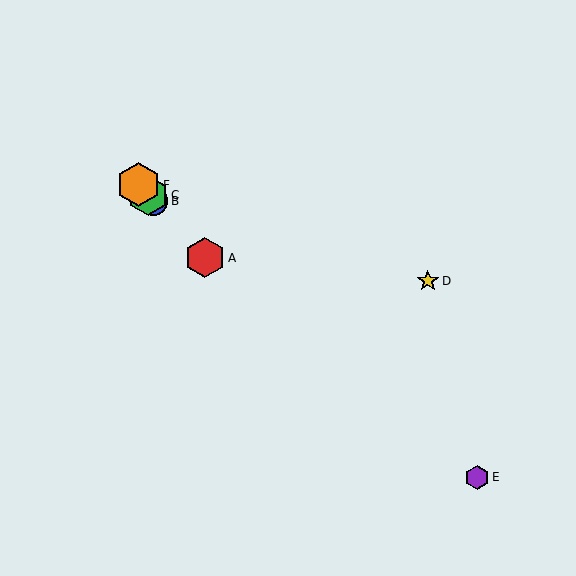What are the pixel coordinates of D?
Object D is at (428, 281).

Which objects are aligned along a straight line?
Objects A, B, C, F are aligned along a straight line.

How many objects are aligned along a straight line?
4 objects (A, B, C, F) are aligned along a straight line.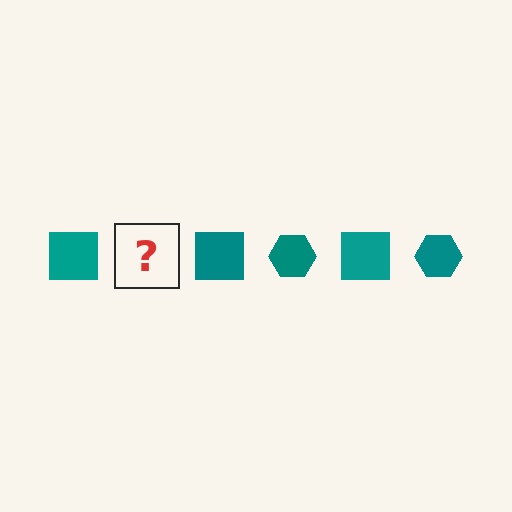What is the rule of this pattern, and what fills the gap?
The rule is that the pattern cycles through square, hexagon shapes in teal. The gap should be filled with a teal hexagon.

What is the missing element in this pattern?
The missing element is a teal hexagon.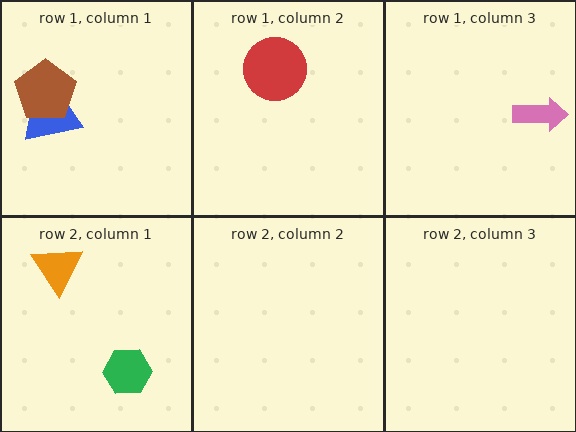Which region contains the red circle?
The row 1, column 2 region.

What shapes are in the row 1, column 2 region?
The red circle.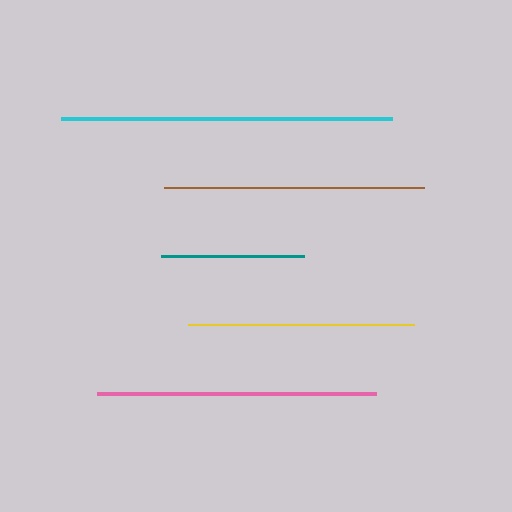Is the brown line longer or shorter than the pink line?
The pink line is longer than the brown line.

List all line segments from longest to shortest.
From longest to shortest: cyan, pink, brown, yellow, teal.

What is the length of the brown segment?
The brown segment is approximately 260 pixels long.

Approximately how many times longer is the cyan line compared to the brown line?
The cyan line is approximately 1.3 times the length of the brown line.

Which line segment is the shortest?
The teal line is the shortest at approximately 143 pixels.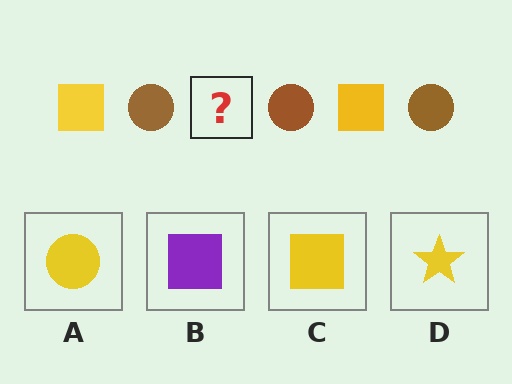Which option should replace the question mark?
Option C.